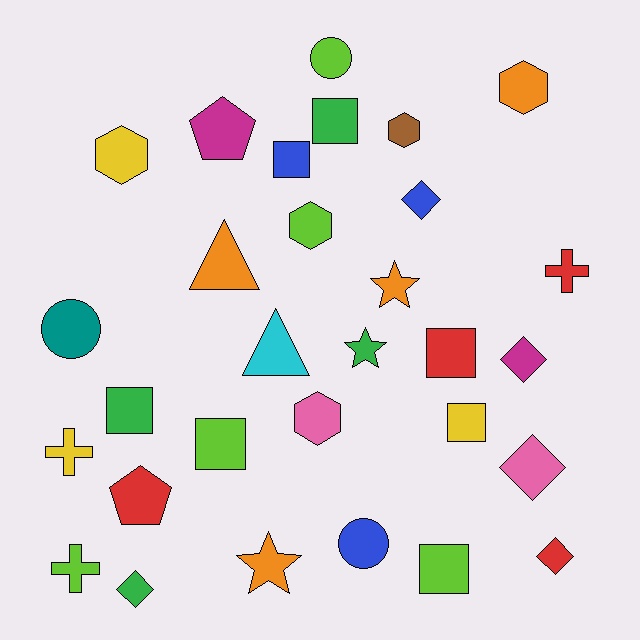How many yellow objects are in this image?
There are 3 yellow objects.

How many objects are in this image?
There are 30 objects.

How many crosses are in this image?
There are 3 crosses.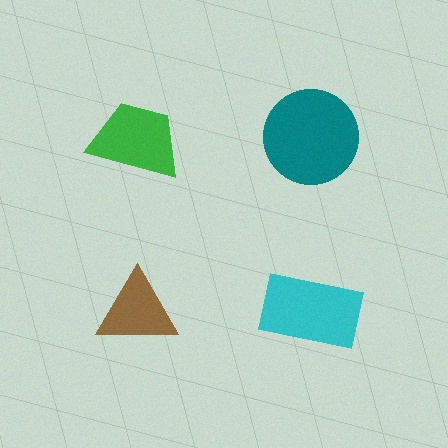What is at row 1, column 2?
A teal circle.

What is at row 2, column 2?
A cyan rectangle.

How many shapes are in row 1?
2 shapes.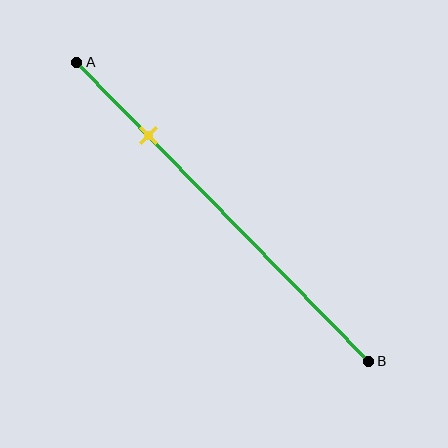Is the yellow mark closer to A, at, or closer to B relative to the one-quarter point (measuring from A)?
The yellow mark is approximately at the one-quarter point of segment AB.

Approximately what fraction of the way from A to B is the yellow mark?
The yellow mark is approximately 25% of the way from A to B.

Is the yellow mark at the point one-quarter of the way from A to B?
Yes, the mark is approximately at the one-quarter point.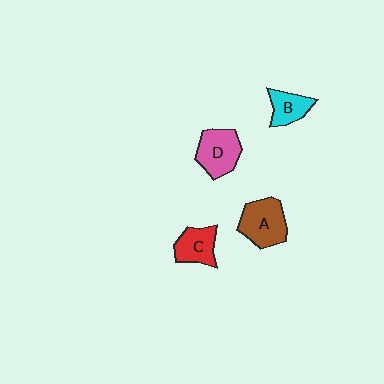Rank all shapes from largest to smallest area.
From largest to smallest: A (brown), D (pink), C (red), B (cyan).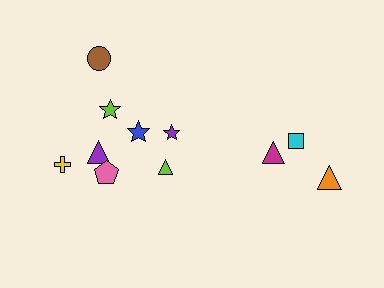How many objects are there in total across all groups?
There are 11 objects.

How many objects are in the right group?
There are 3 objects.